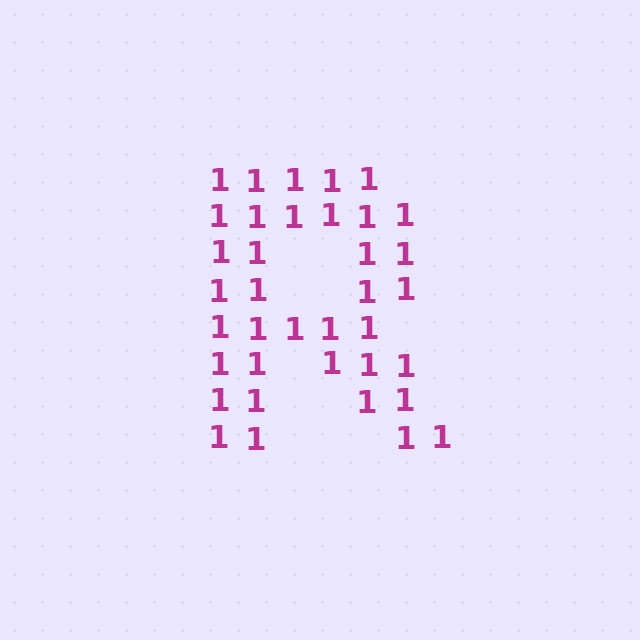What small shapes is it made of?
It is made of small digit 1's.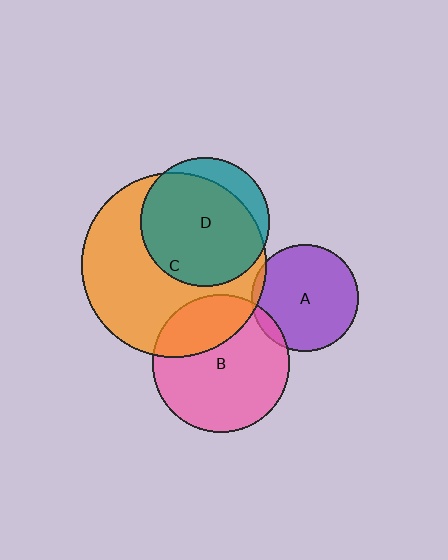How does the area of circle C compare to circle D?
Approximately 2.1 times.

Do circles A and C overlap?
Yes.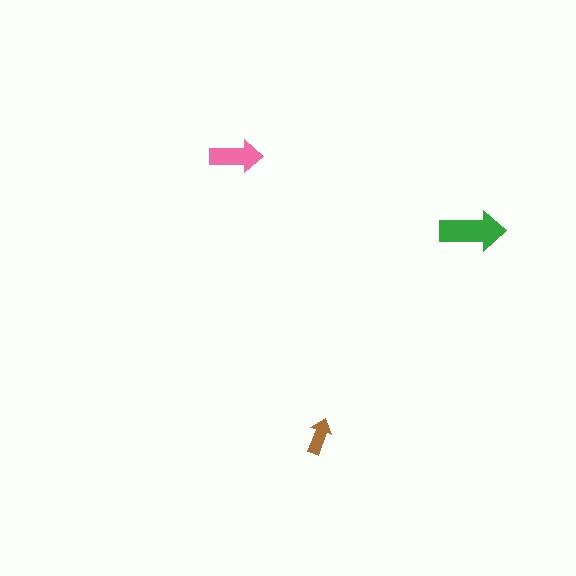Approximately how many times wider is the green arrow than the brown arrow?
About 2 times wider.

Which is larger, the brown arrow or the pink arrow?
The pink one.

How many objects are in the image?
There are 3 objects in the image.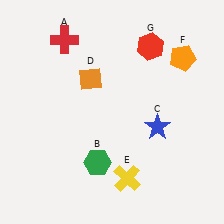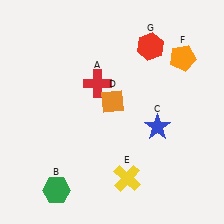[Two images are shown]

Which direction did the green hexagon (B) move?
The green hexagon (B) moved left.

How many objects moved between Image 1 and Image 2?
3 objects moved between the two images.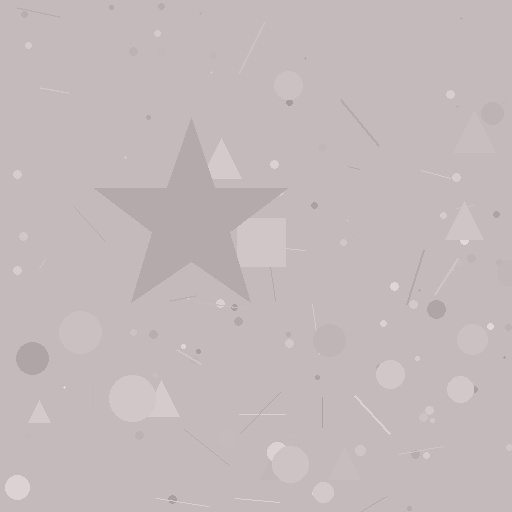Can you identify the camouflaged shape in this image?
The camouflaged shape is a star.